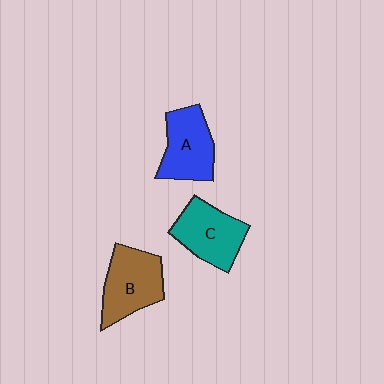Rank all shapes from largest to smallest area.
From largest to smallest: B (brown), C (teal), A (blue).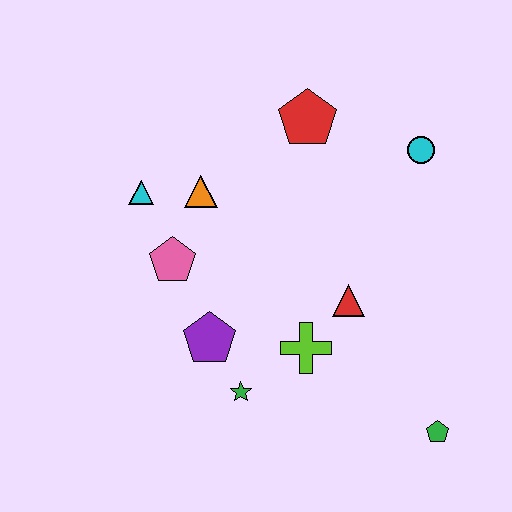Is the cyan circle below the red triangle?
No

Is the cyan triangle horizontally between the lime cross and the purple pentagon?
No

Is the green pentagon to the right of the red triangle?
Yes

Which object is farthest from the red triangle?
The cyan triangle is farthest from the red triangle.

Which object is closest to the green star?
The purple pentagon is closest to the green star.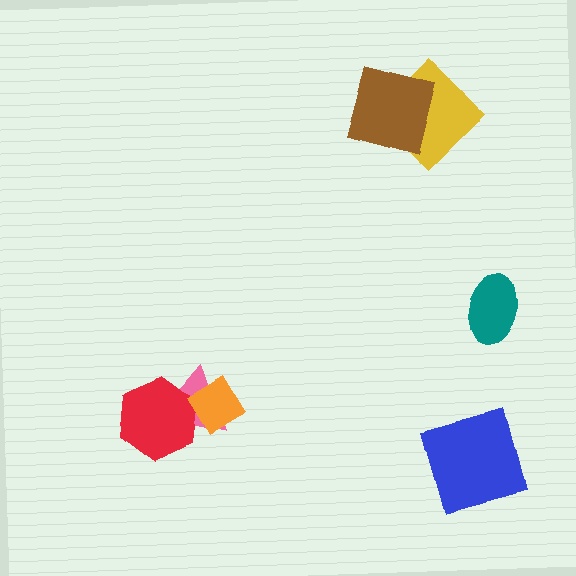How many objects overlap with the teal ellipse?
0 objects overlap with the teal ellipse.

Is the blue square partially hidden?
No, no other shape covers it.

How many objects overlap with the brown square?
1 object overlaps with the brown square.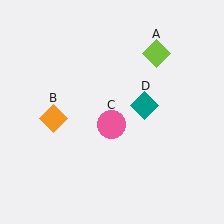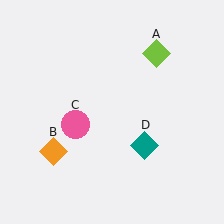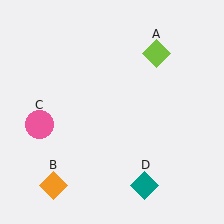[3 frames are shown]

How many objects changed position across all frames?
3 objects changed position: orange diamond (object B), pink circle (object C), teal diamond (object D).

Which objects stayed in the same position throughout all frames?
Lime diamond (object A) remained stationary.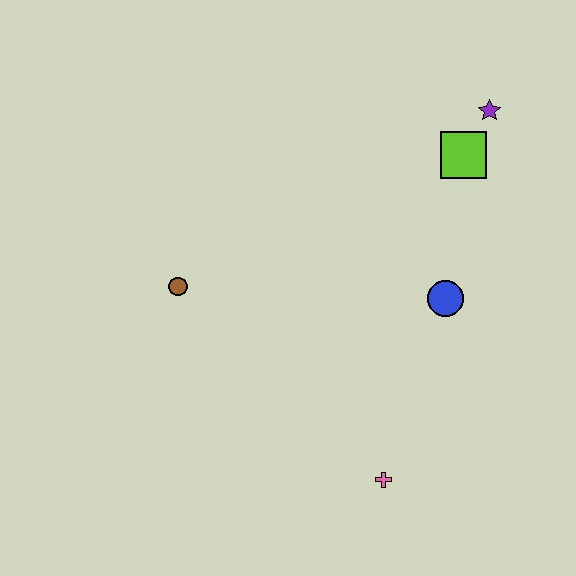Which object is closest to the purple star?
The lime square is closest to the purple star.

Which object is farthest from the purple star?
The pink cross is farthest from the purple star.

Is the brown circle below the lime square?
Yes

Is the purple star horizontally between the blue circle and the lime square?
No